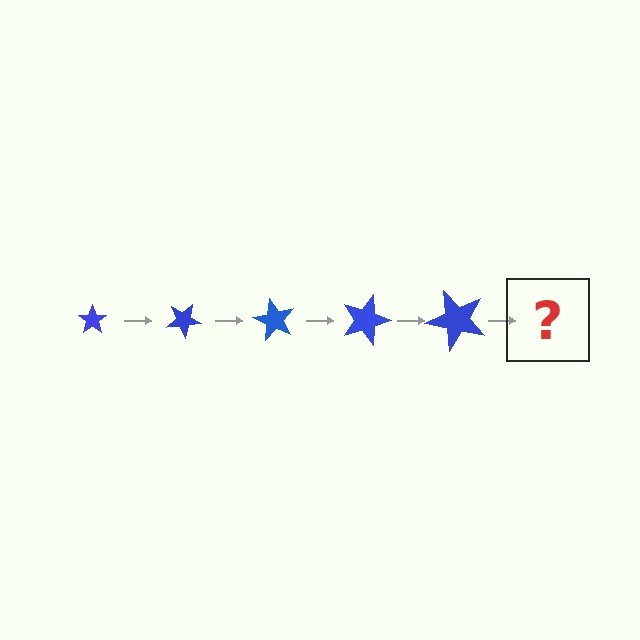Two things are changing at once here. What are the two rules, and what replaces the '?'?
The two rules are that the star grows larger each step and it rotates 30 degrees each step. The '?' should be a star, larger than the previous one and rotated 150 degrees from the start.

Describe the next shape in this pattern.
It should be a star, larger than the previous one and rotated 150 degrees from the start.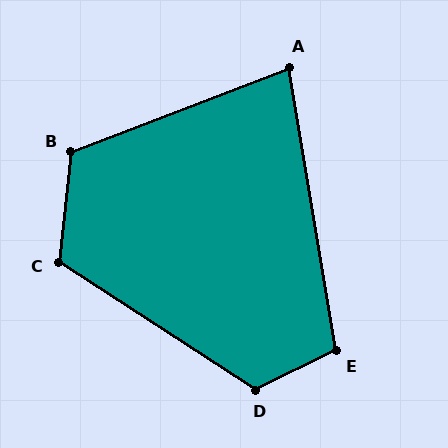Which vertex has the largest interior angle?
D, at approximately 121 degrees.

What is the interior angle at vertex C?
Approximately 117 degrees (obtuse).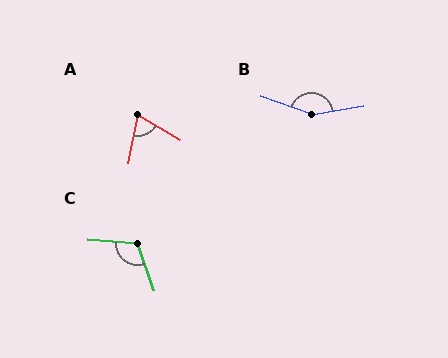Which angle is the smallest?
A, at approximately 71 degrees.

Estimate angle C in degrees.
Approximately 113 degrees.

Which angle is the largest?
B, at approximately 151 degrees.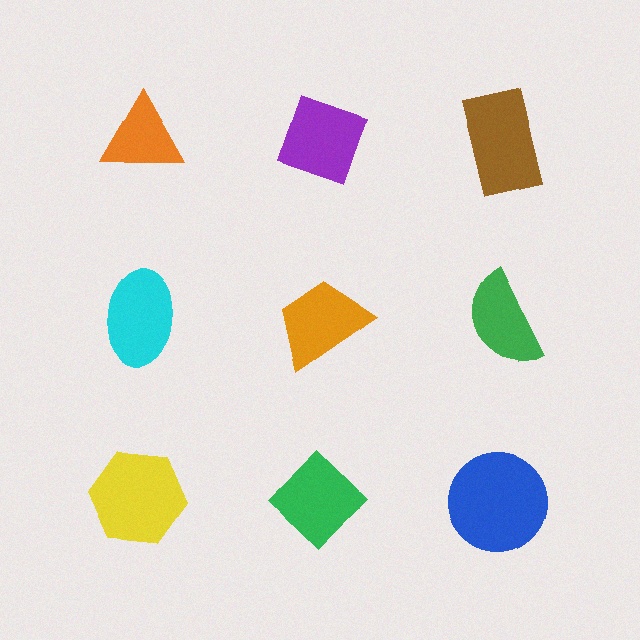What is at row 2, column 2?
An orange trapezoid.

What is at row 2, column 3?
A green semicircle.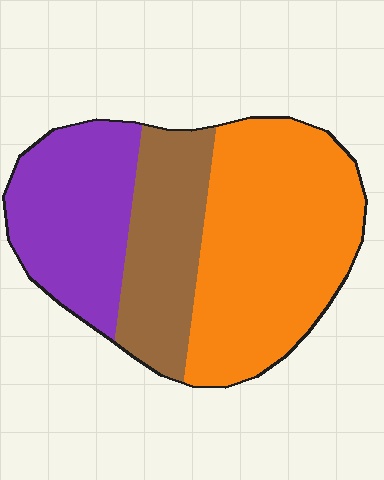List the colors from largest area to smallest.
From largest to smallest: orange, purple, brown.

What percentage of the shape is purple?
Purple takes up between a sixth and a third of the shape.